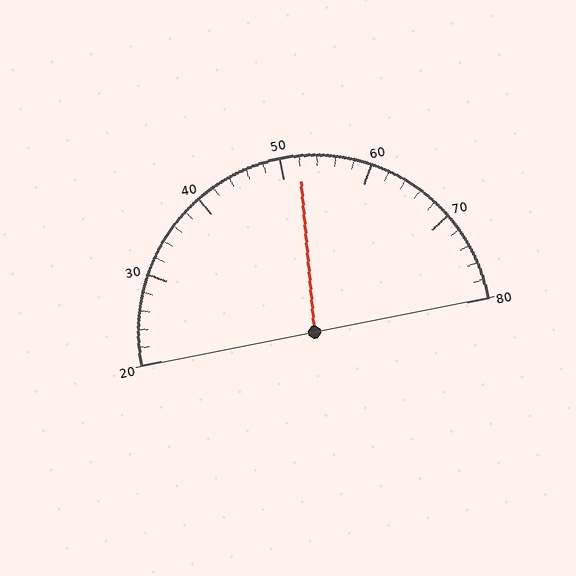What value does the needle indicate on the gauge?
The needle indicates approximately 52.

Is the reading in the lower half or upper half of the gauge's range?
The reading is in the upper half of the range (20 to 80).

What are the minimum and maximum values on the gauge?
The gauge ranges from 20 to 80.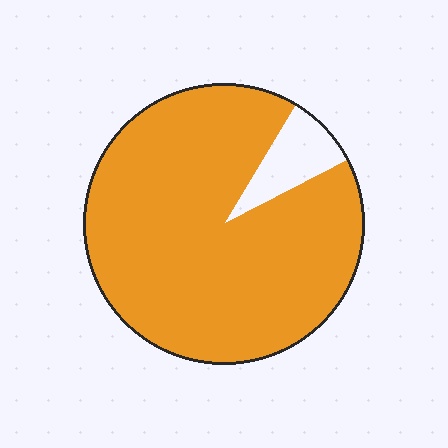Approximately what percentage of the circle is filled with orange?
Approximately 90%.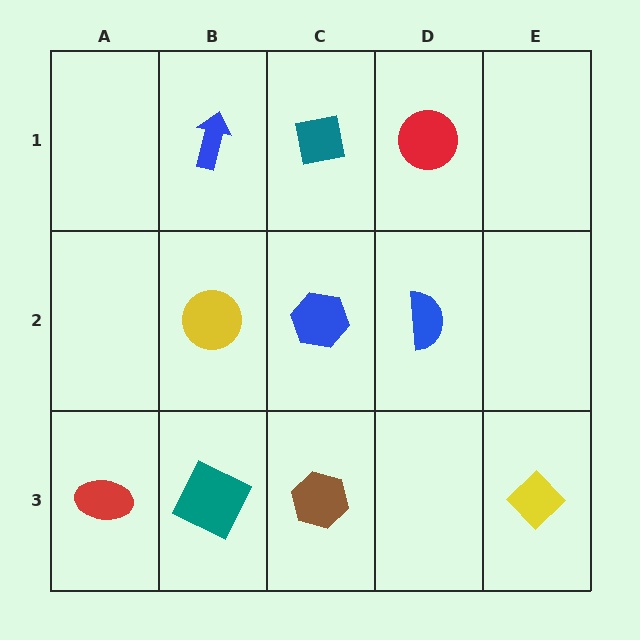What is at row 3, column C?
A brown hexagon.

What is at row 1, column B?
A blue arrow.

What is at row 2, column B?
A yellow circle.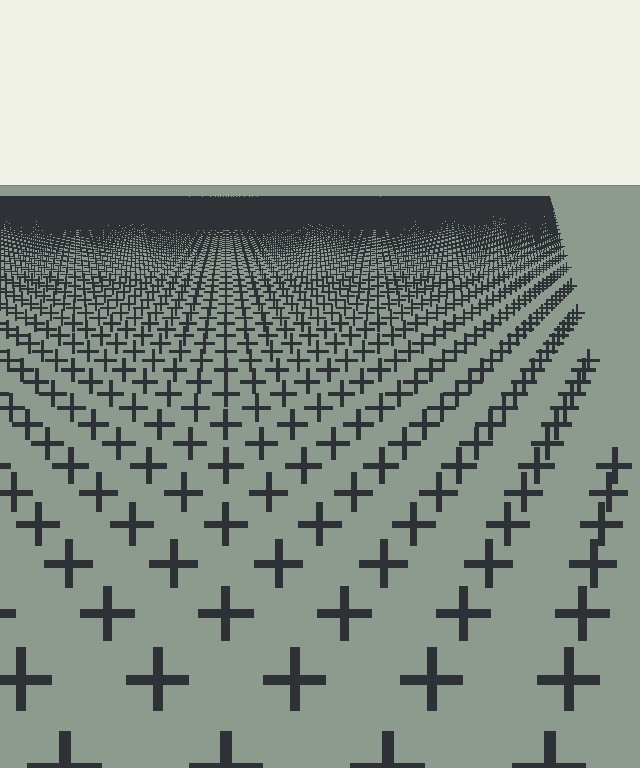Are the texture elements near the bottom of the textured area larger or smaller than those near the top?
Larger. Near the bottom, elements are closer to the viewer and appear at a bigger on-screen size.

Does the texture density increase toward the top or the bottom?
Density increases toward the top.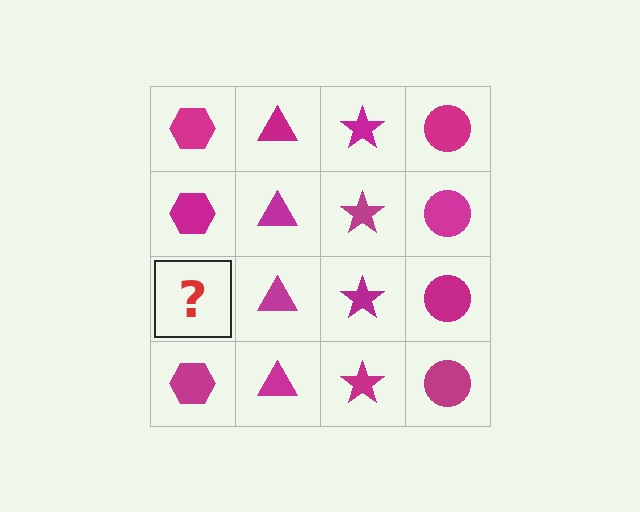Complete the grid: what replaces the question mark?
The question mark should be replaced with a magenta hexagon.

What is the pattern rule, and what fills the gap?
The rule is that each column has a consistent shape. The gap should be filled with a magenta hexagon.